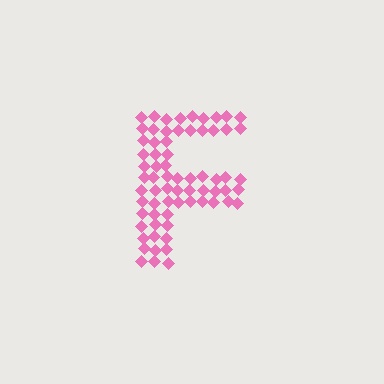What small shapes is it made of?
It is made of small diamonds.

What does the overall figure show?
The overall figure shows the letter F.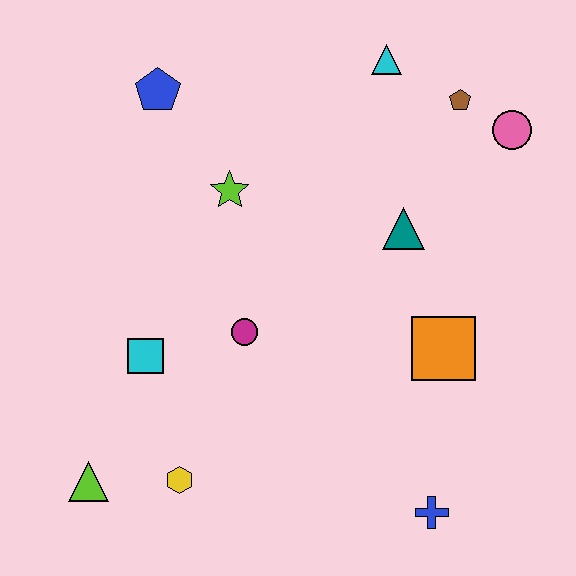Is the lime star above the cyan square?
Yes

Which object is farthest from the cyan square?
The pink circle is farthest from the cyan square.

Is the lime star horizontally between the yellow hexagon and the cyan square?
No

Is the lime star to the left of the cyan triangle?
Yes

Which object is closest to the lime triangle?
The yellow hexagon is closest to the lime triangle.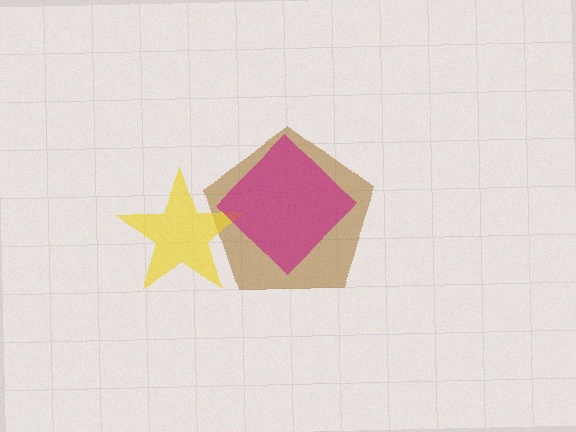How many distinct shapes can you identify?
There are 3 distinct shapes: a brown pentagon, a yellow star, a magenta diamond.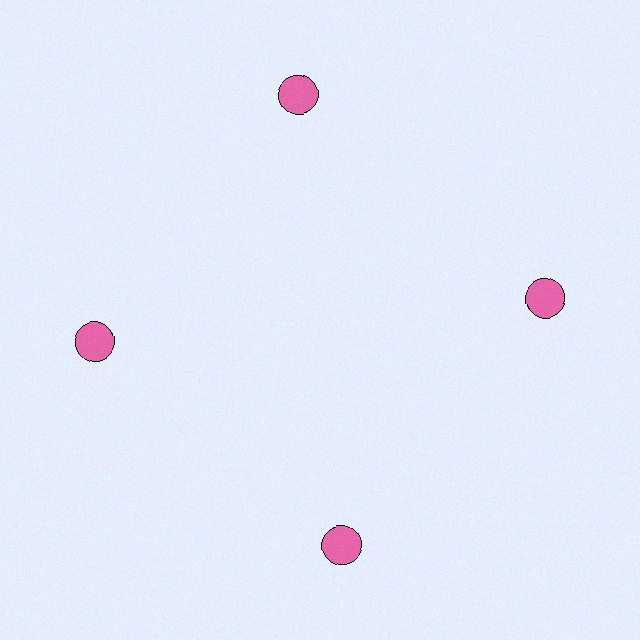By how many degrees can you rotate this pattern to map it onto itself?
The pattern maps onto itself every 90 degrees of rotation.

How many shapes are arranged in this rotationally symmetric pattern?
There are 4 shapes, arranged in 4 groups of 1.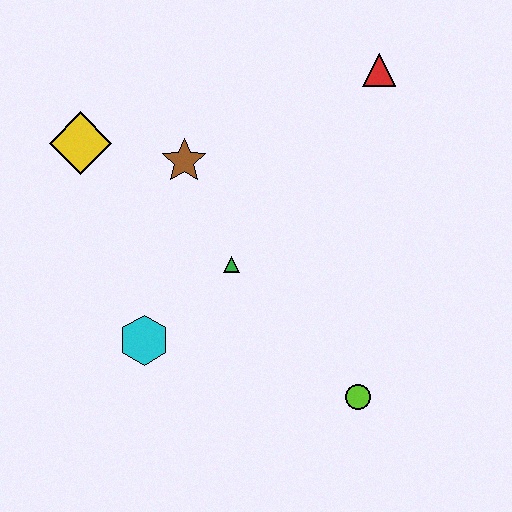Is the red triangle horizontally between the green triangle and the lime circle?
No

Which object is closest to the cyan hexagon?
The green triangle is closest to the cyan hexagon.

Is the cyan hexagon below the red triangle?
Yes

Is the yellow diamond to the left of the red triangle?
Yes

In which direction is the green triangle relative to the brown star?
The green triangle is below the brown star.